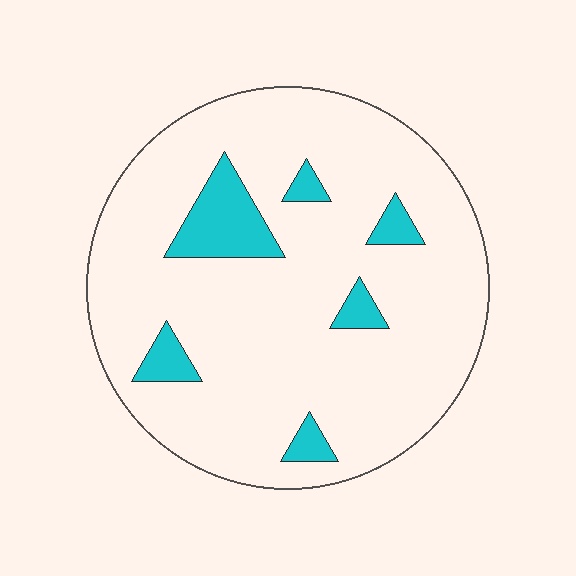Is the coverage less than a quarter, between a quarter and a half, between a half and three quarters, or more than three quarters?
Less than a quarter.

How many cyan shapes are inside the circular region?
6.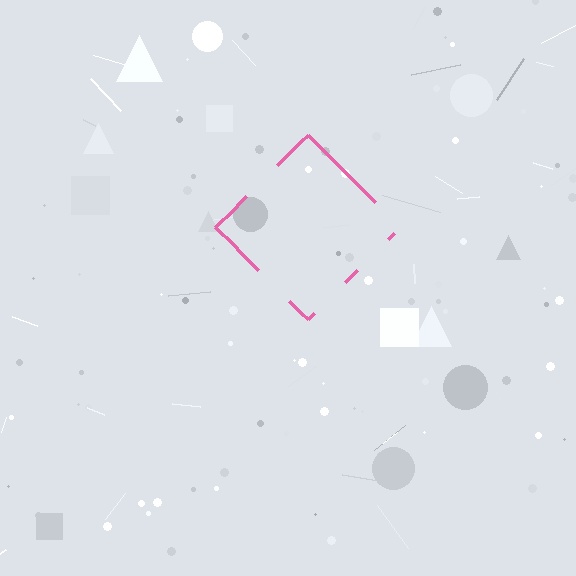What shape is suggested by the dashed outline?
The dashed outline suggests a diamond.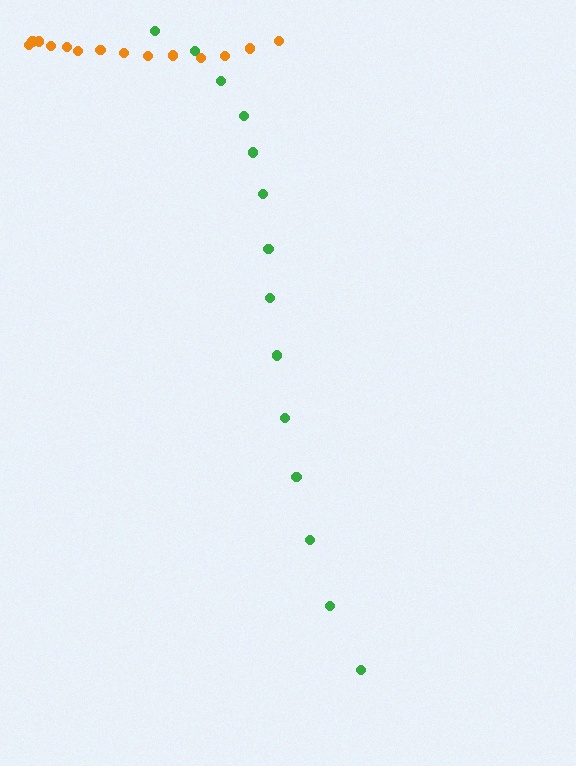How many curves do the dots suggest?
There are 2 distinct paths.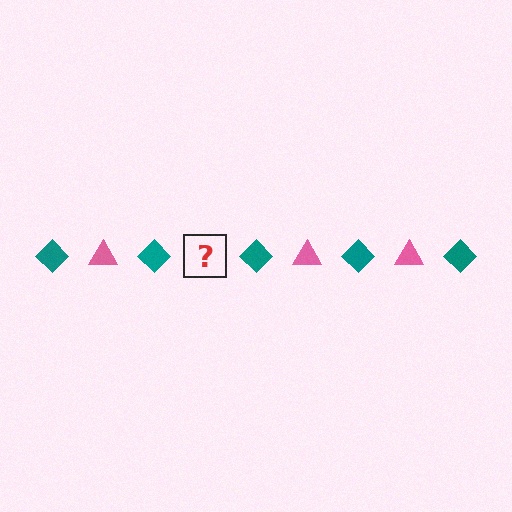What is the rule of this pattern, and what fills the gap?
The rule is that the pattern alternates between teal diamond and pink triangle. The gap should be filled with a pink triangle.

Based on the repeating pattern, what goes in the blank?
The blank should be a pink triangle.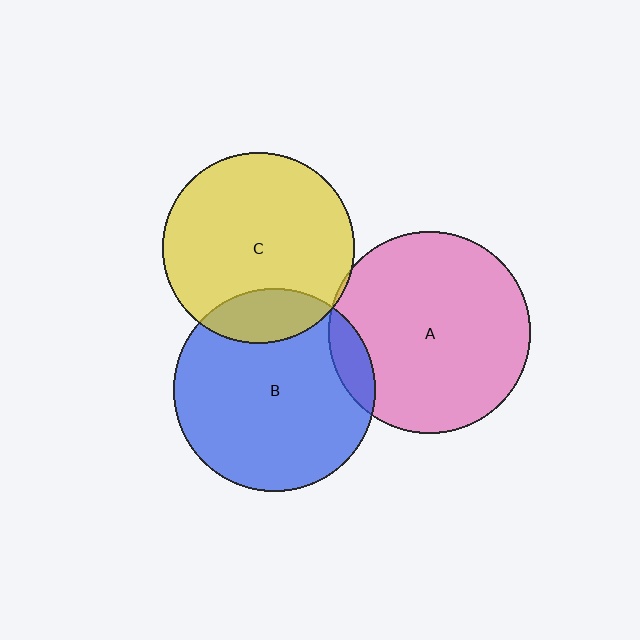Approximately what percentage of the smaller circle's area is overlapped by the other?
Approximately 15%.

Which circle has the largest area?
Circle B (blue).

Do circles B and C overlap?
Yes.